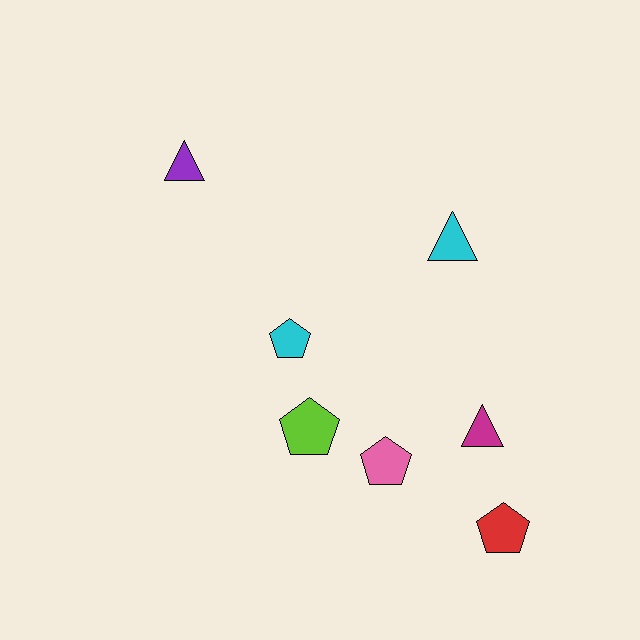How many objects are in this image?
There are 7 objects.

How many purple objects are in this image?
There is 1 purple object.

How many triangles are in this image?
There are 3 triangles.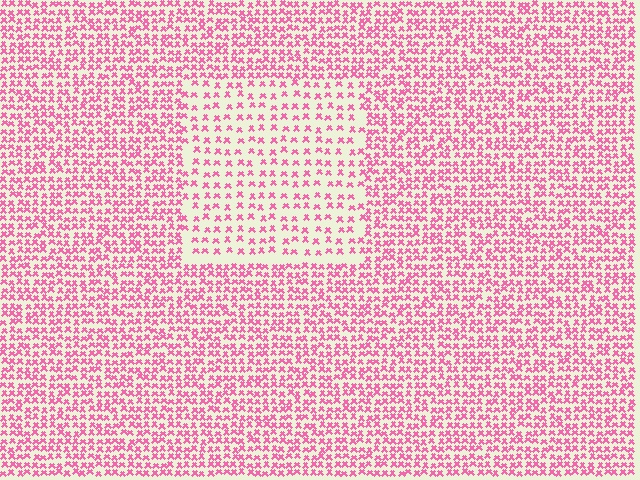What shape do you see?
I see a rectangle.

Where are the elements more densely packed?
The elements are more densely packed outside the rectangle boundary.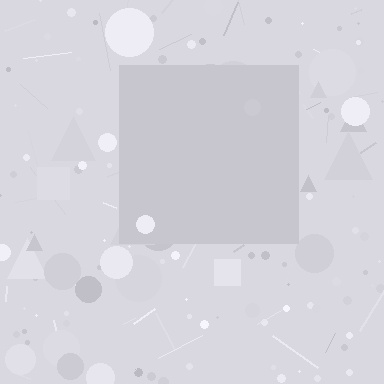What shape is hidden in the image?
A square is hidden in the image.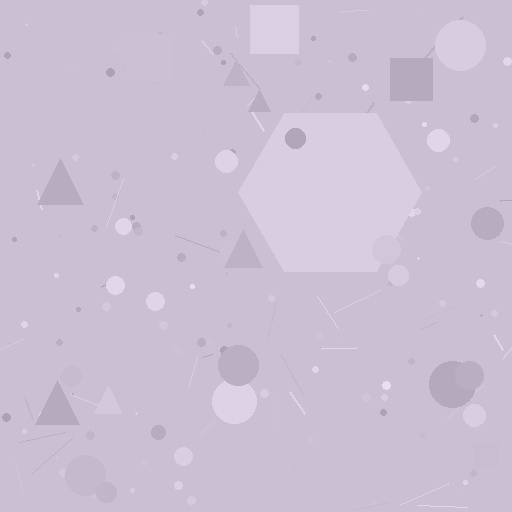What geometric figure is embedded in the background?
A hexagon is embedded in the background.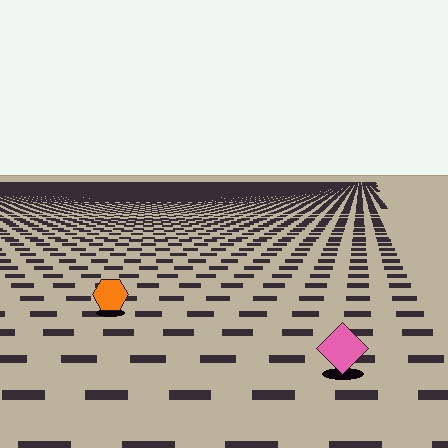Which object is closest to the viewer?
The pink diamond is closest. The texture marks near it are larger and more spread out.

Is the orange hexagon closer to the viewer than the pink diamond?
No. The pink diamond is closer — you can tell from the texture gradient: the ground texture is coarser near it.